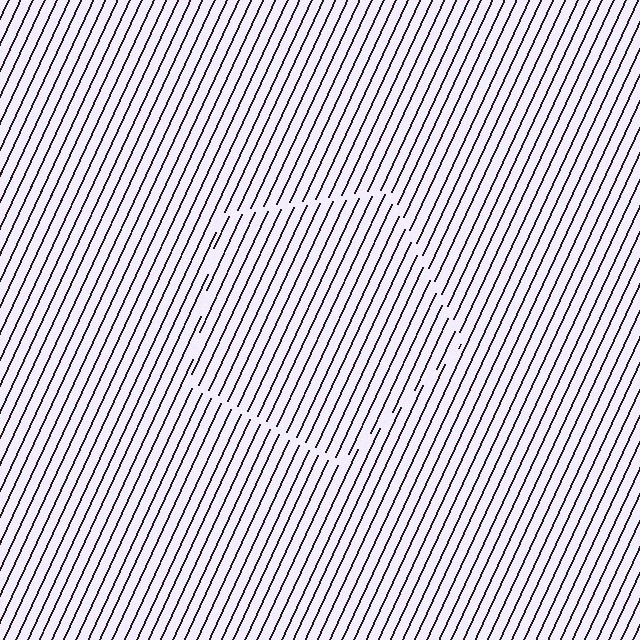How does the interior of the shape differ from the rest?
The interior of the shape contains the same grating, shifted by half a period — the contour is defined by the phase discontinuity where line-ends from the inner and outer gratings abut.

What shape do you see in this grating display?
An illusory pentagon. The interior of the shape contains the same grating, shifted by half a period — the contour is defined by the phase discontinuity where line-ends from the inner and outer gratings abut.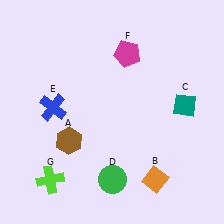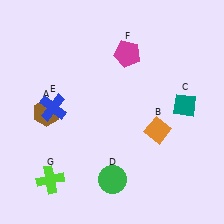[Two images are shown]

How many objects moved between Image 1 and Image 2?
2 objects moved between the two images.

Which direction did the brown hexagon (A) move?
The brown hexagon (A) moved up.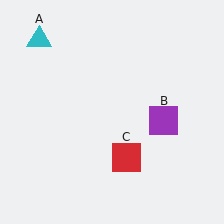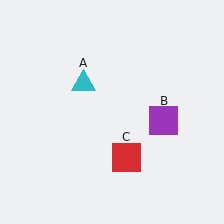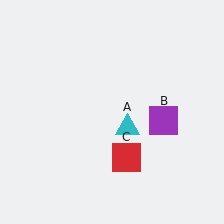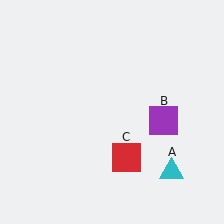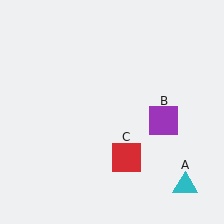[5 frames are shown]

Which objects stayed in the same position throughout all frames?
Purple square (object B) and red square (object C) remained stationary.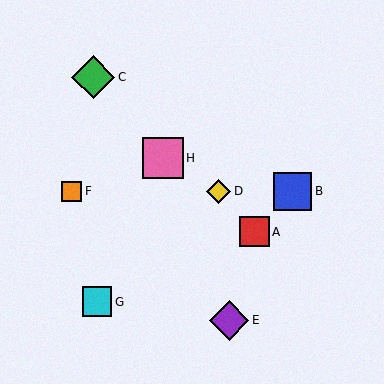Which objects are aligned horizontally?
Objects B, D, F are aligned horizontally.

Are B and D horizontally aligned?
Yes, both are at y≈191.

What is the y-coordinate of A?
Object A is at y≈232.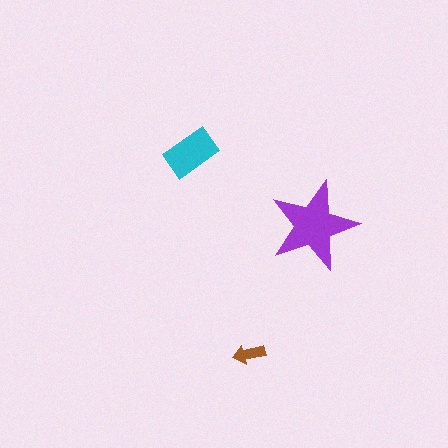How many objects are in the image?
There are 3 objects in the image.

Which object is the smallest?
The brown arrow.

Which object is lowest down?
The brown arrow is bottommost.